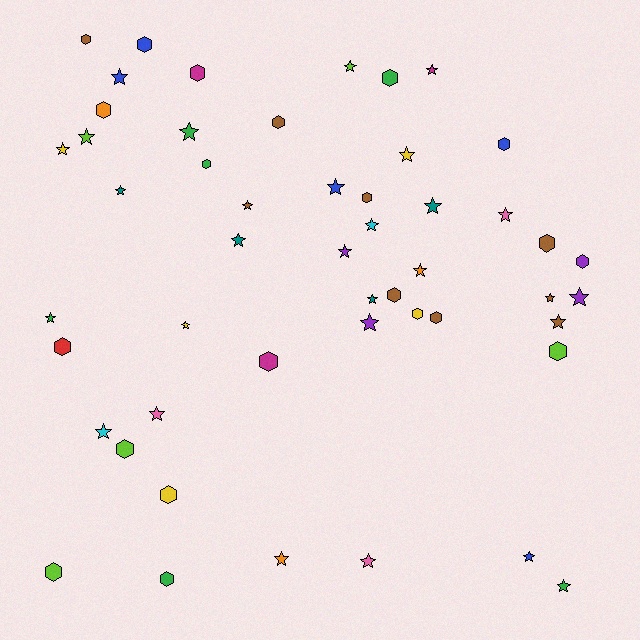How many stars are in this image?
There are 29 stars.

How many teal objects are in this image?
There are 4 teal objects.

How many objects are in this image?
There are 50 objects.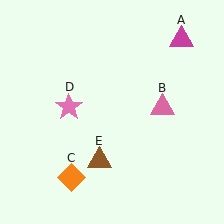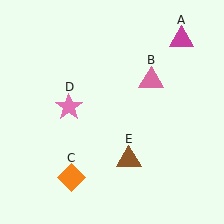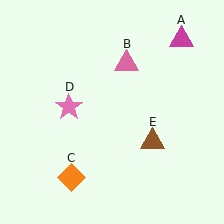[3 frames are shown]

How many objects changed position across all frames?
2 objects changed position: pink triangle (object B), brown triangle (object E).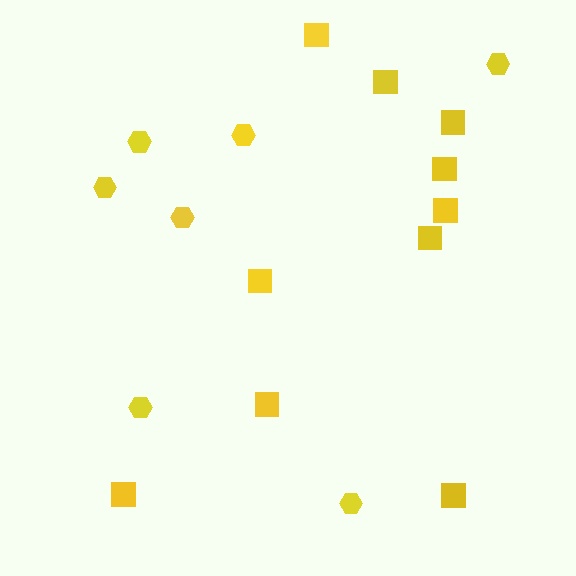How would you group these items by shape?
There are 2 groups: one group of hexagons (7) and one group of squares (10).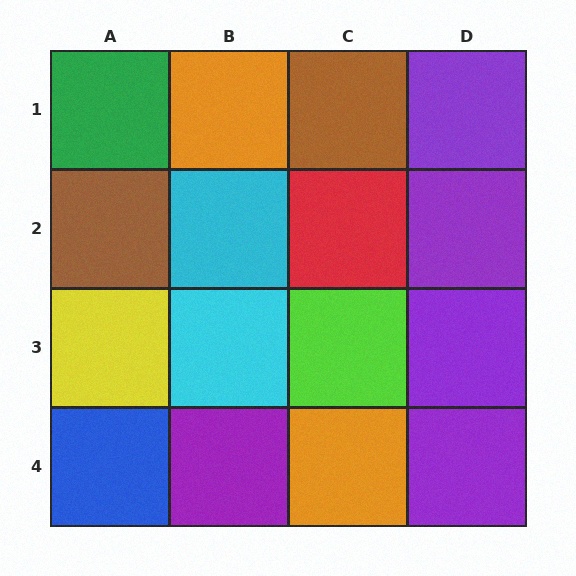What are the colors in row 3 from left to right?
Yellow, cyan, lime, purple.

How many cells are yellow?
1 cell is yellow.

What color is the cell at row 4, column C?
Orange.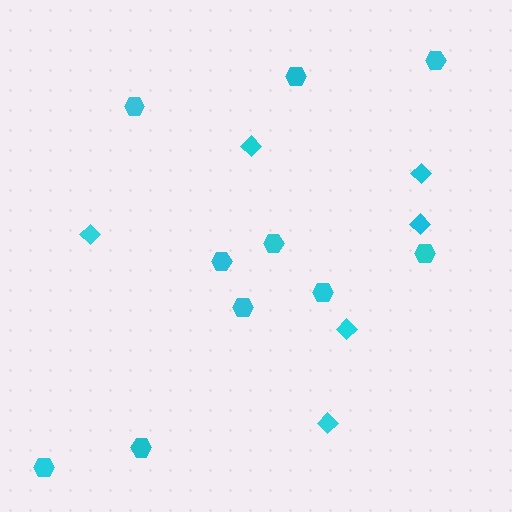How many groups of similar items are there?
There are 2 groups: one group of diamonds (6) and one group of hexagons (10).